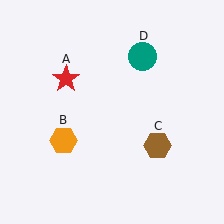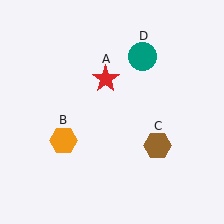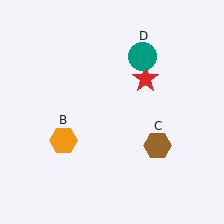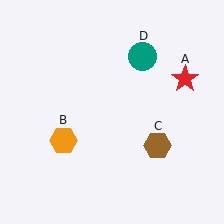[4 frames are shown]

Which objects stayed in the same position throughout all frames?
Orange hexagon (object B) and brown hexagon (object C) and teal circle (object D) remained stationary.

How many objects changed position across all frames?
1 object changed position: red star (object A).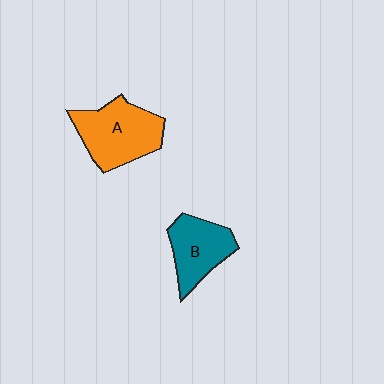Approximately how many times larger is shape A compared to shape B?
Approximately 1.3 times.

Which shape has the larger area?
Shape A (orange).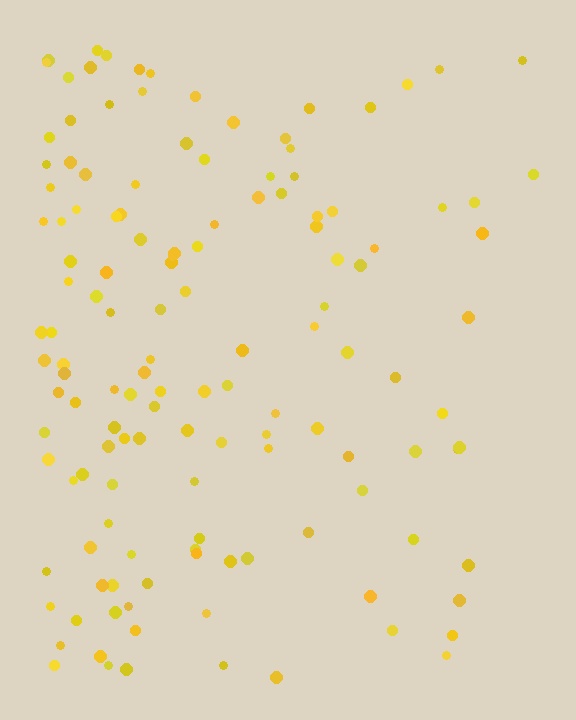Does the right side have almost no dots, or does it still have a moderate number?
Still a moderate number, just noticeably fewer than the left.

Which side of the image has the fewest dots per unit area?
The right.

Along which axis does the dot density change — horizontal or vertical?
Horizontal.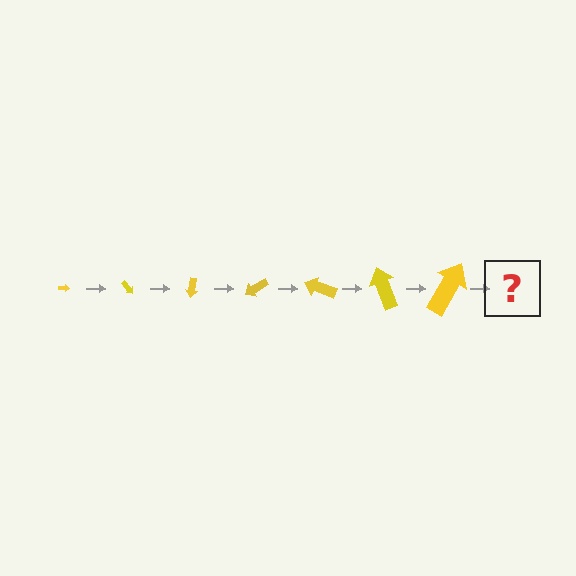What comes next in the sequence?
The next element should be an arrow, larger than the previous one and rotated 350 degrees from the start.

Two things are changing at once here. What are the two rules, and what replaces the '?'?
The two rules are that the arrow grows larger each step and it rotates 50 degrees each step. The '?' should be an arrow, larger than the previous one and rotated 350 degrees from the start.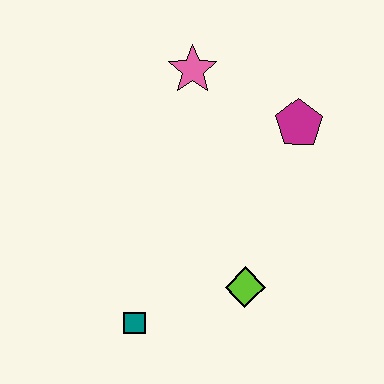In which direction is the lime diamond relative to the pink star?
The lime diamond is below the pink star.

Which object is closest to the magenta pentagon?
The pink star is closest to the magenta pentagon.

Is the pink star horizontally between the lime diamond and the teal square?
Yes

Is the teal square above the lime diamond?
No